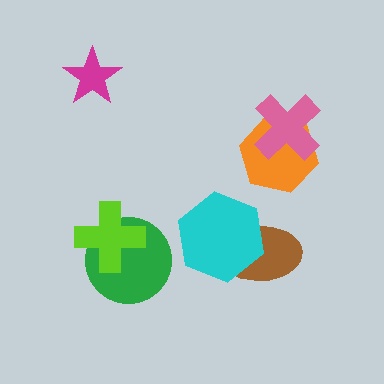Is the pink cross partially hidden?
No, no other shape covers it.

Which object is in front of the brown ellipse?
The cyan hexagon is in front of the brown ellipse.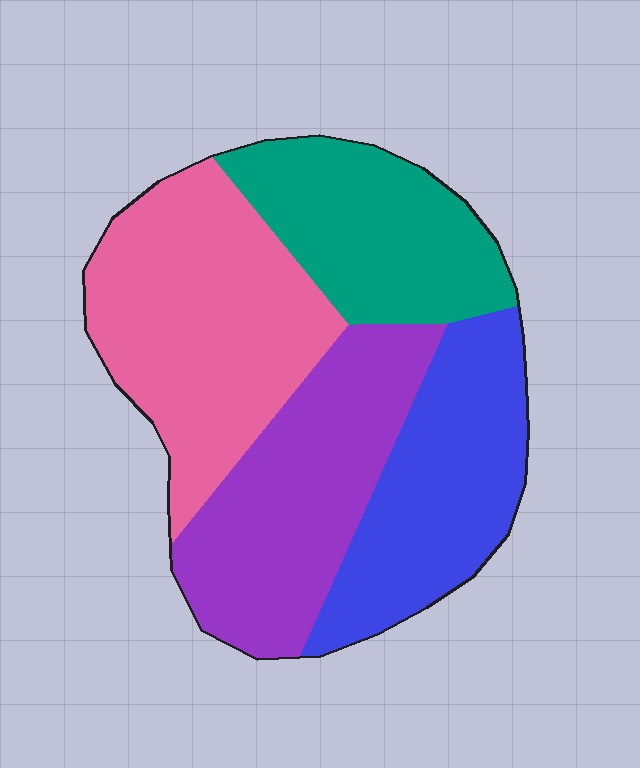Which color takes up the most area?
Pink, at roughly 30%.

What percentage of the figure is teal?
Teal takes up about one fifth (1/5) of the figure.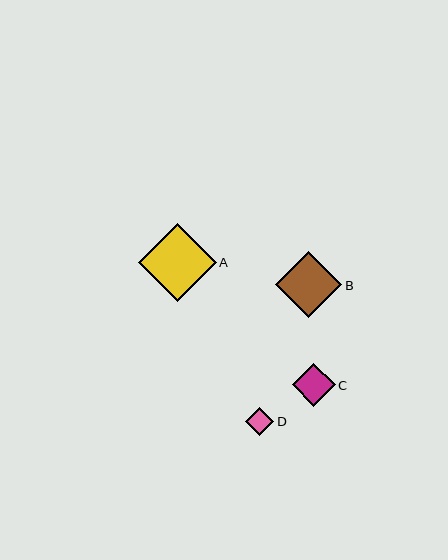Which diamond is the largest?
Diamond A is the largest with a size of approximately 78 pixels.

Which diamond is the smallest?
Diamond D is the smallest with a size of approximately 29 pixels.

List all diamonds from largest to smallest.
From largest to smallest: A, B, C, D.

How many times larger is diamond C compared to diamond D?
Diamond C is approximately 1.5 times the size of diamond D.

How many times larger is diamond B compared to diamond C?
Diamond B is approximately 1.5 times the size of diamond C.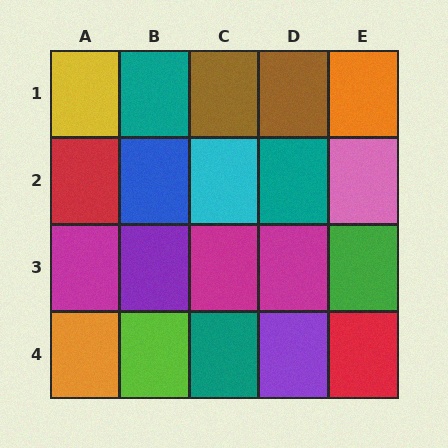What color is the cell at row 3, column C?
Magenta.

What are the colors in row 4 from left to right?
Orange, lime, teal, purple, red.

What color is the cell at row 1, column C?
Brown.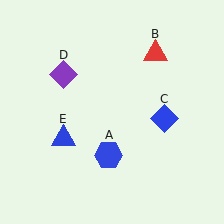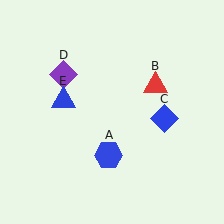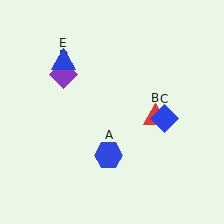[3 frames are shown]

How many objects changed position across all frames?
2 objects changed position: red triangle (object B), blue triangle (object E).